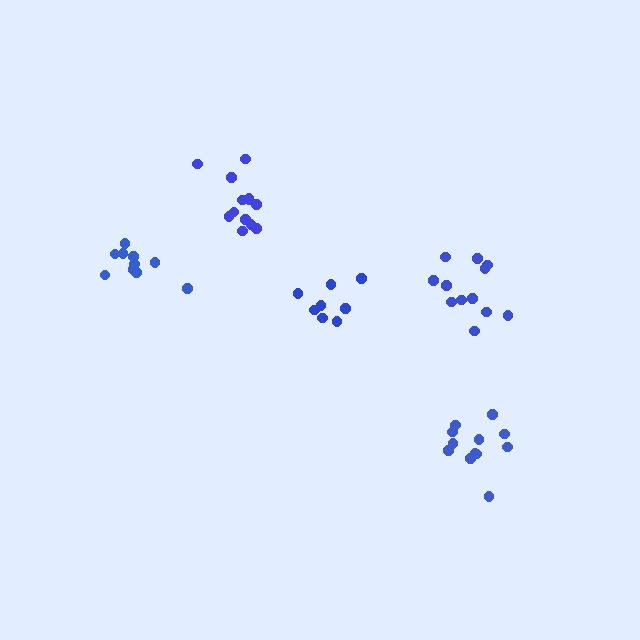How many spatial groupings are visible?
There are 5 spatial groupings.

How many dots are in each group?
Group 1: 13 dots, Group 2: 10 dots, Group 3: 8 dots, Group 4: 12 dots, Group 5: 12 dots (55 total).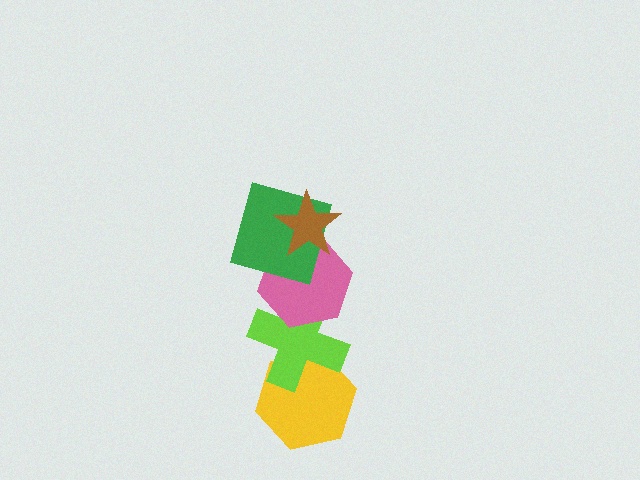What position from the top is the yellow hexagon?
The yellow hexagon is 5th from the top.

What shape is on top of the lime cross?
The pink hexagon is on top of the lime cross.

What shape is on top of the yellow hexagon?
The lime cross is on top of the yellow hexagon.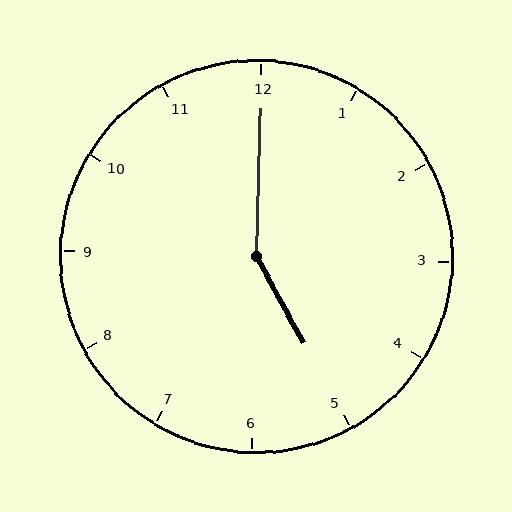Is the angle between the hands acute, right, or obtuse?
It is obtuse.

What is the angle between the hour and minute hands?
Approximately 150 degrees.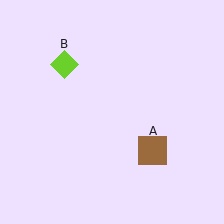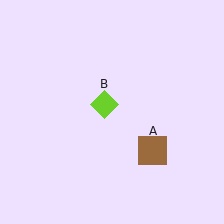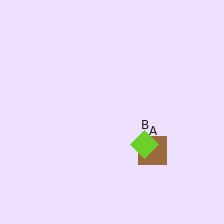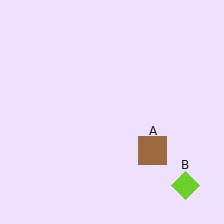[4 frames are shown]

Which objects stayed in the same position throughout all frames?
Brown square (object A) remained stationary.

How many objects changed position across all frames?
1 object changed position: lime diamond (object B).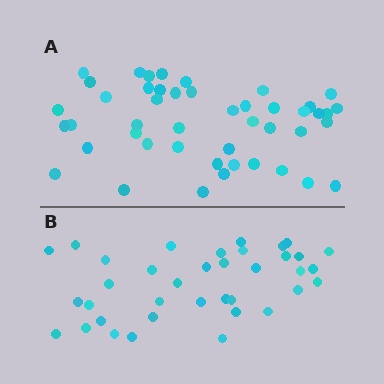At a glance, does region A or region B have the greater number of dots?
Region A (the top region) has more dots.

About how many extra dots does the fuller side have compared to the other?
Region A has roughly 8 or so more dots than region B.